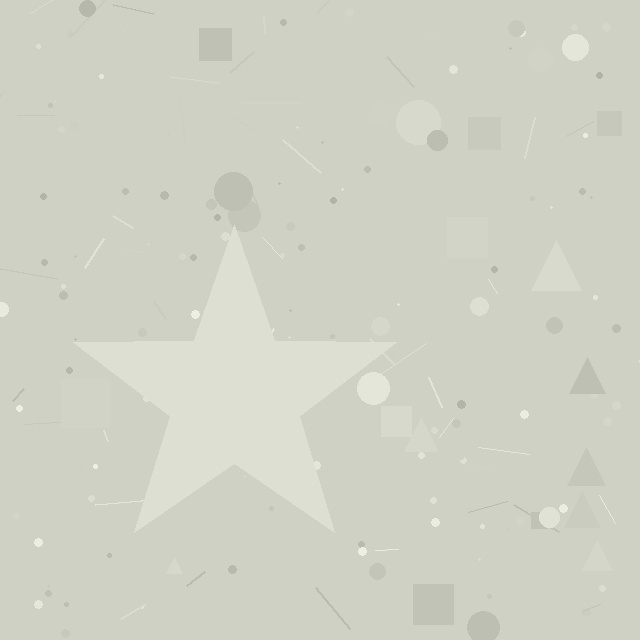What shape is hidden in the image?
A star is hidden in the image.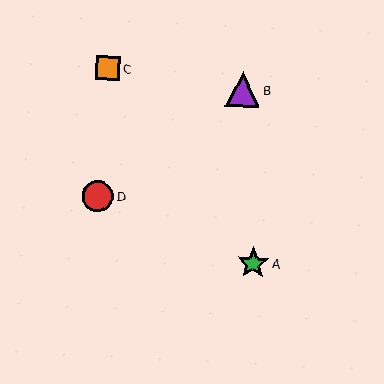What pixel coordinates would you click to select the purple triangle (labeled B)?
Click at (243, 90) to select the purple triangle B.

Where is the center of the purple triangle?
The center of the purple triangle is at (243, 90).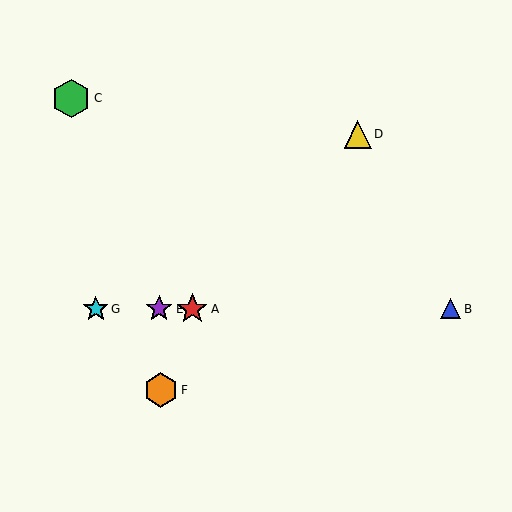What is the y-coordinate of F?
Object F is at y≈390.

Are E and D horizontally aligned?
No, E is at y≈309 and D is at y≈134.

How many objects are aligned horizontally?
4 objects (A, B, E, G) are aligned horizontally.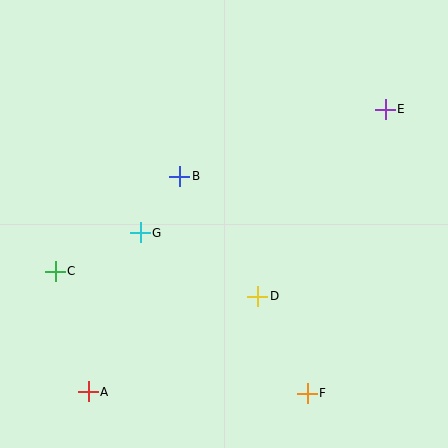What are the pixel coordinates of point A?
Point A is at (88, 392).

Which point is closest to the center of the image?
Point B at (180, 176) is closest to the center.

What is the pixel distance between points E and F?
The distance between E and F is 294 pixels.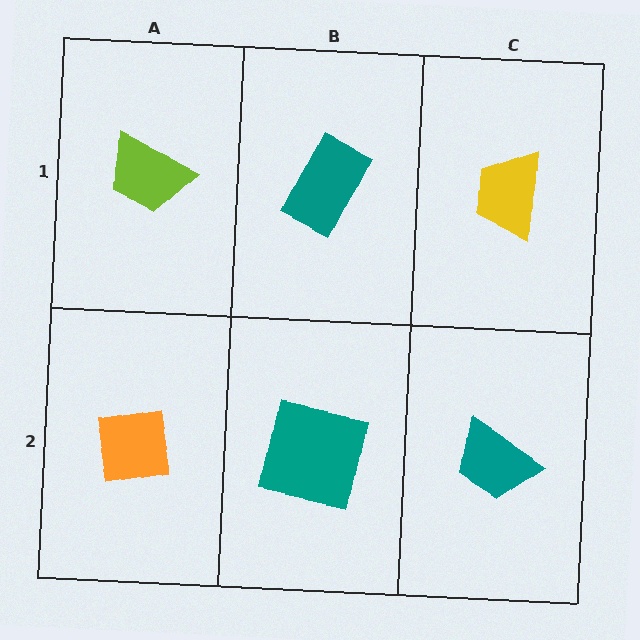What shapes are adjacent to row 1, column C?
A teal trapezoid (row 2, column C), a teal rectangle (row 1, column B).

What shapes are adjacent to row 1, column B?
A teal square (row 2, column B), a lime trapezoid (row 1, column A), a yellow trapezoid (row 1, column C).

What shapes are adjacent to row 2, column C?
A yellow trapezoid (row 1, column C), a teal square (row 2, column B).